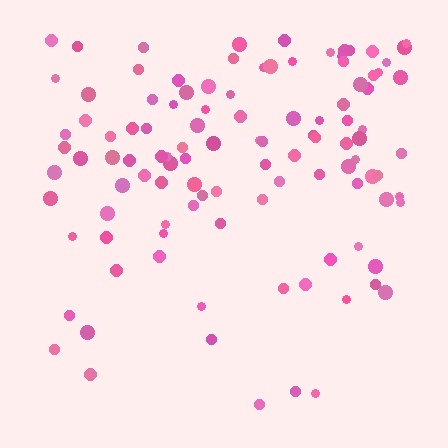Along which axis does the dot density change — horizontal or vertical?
Vertical.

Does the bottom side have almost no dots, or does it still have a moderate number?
Still a moderate number, just noticeably fewer than the top.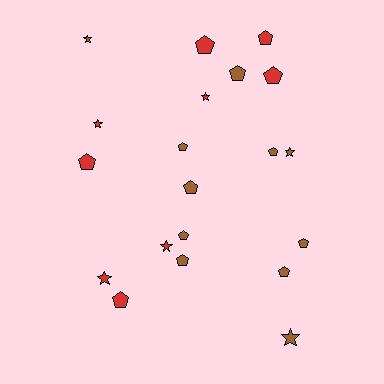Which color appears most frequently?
Brown, with 10 objects.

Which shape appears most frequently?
Pentagon, with 13 objects.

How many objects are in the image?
There are 20 objects.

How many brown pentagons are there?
There are 8 brown pentagons.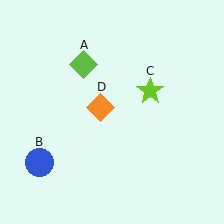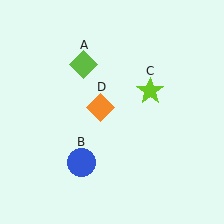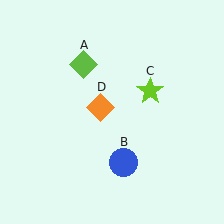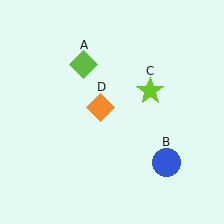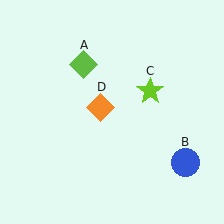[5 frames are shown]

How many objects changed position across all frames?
1 object changed position: blue circle (object B).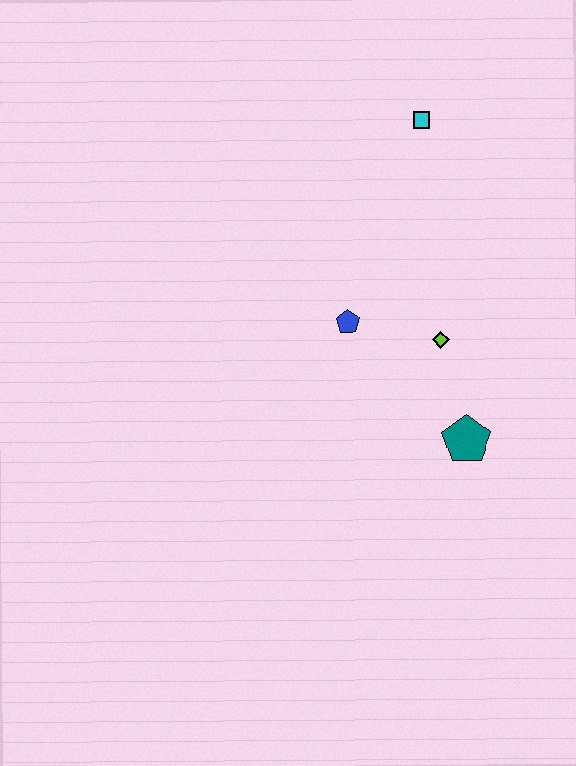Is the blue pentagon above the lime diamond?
Yes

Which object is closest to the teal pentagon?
The lime diamond is closest to the teal pentagon.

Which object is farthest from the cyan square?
The teal pentagon is farthest from the cyan square.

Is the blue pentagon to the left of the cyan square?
Yes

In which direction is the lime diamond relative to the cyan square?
The lime diamond is below the cyan square.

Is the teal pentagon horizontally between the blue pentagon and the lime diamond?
No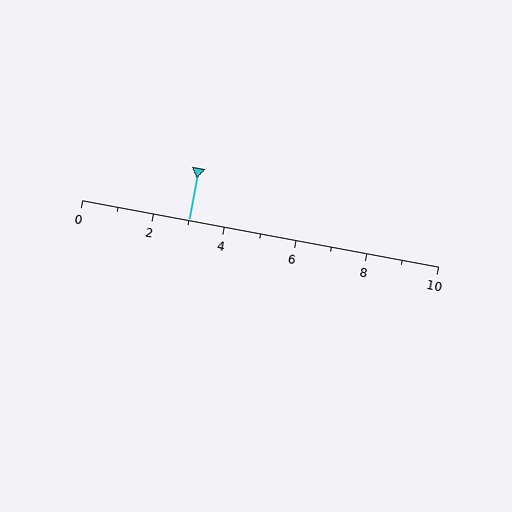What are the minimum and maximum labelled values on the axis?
The axis runs from 0 to 10.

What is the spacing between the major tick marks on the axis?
The major ticks are spaced 2 apart.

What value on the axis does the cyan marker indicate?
The marker indicates approximately 3.